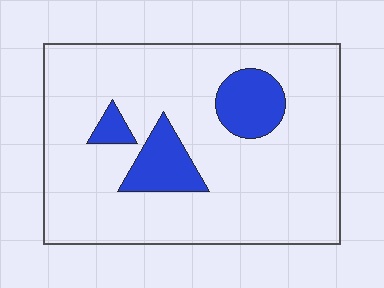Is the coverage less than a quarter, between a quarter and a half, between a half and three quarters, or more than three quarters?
Less than a quarter.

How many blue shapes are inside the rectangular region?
3.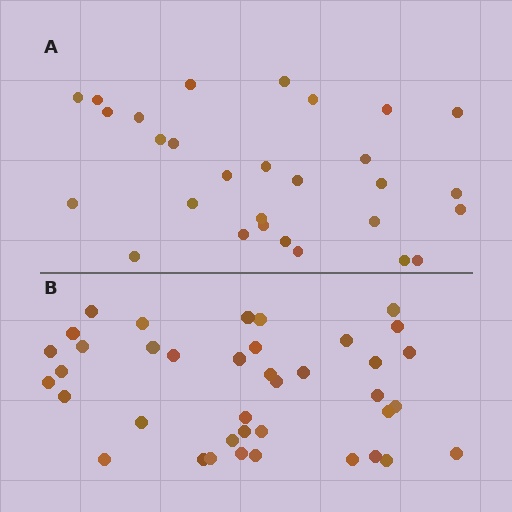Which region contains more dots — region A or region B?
Region B (the bottom region) has more dots.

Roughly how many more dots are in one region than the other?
Region B has roughly 10 or so more dots than region A.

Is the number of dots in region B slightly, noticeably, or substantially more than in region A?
Region B has noticeably more, but not dramatically so. The ratio is roughly 1.3 to 1.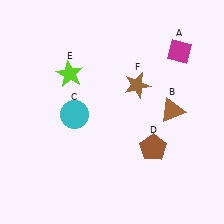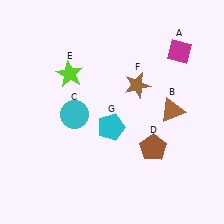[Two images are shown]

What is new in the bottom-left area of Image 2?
A cyan pentagon (G) was added in the bottom-left area of Image 2.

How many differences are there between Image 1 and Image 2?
There is 1 difference between the two images.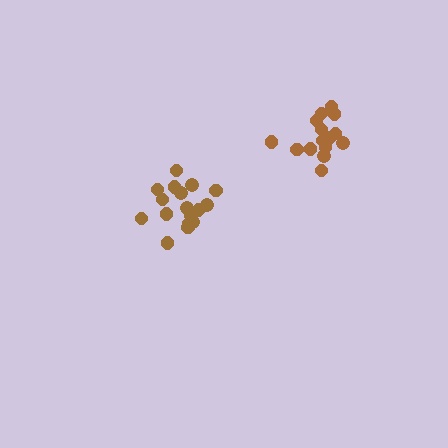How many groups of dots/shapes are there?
There are 2 groups.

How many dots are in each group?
Group 1: 17 dots, Group 2: 15 dots (32 total).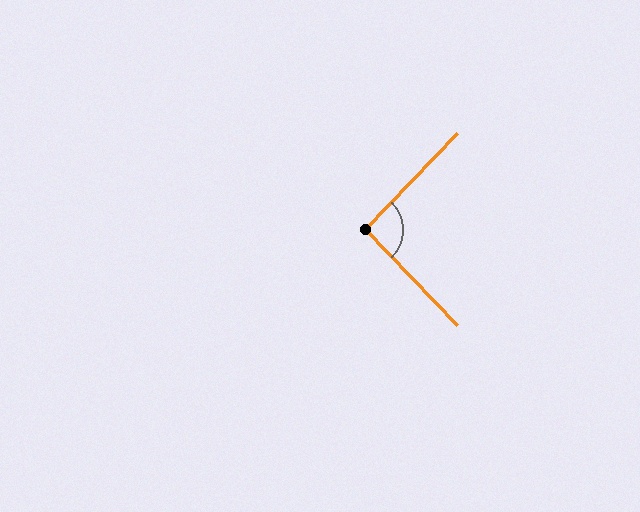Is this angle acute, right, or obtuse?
It is approximately a right angle.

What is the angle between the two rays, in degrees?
Approximately 93 degrees.